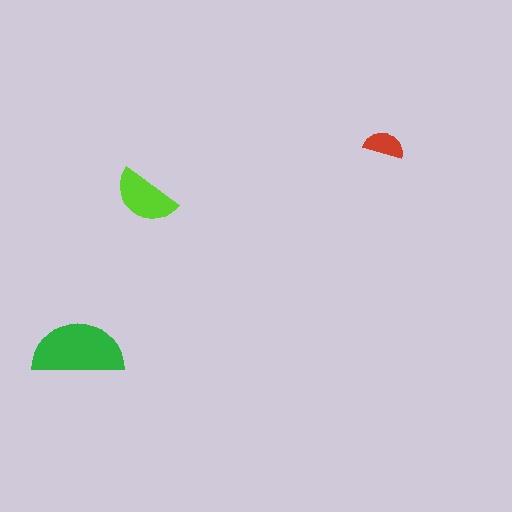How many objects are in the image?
There are 3 objects in the image.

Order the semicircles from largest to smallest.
the green one, the lime one, the red one.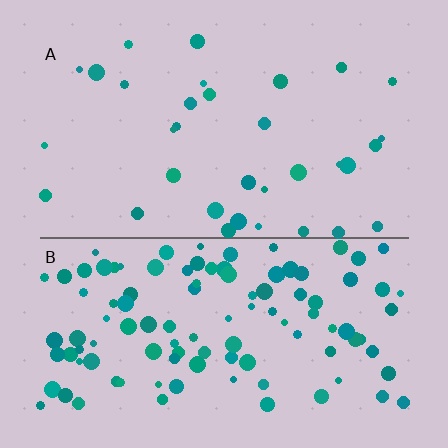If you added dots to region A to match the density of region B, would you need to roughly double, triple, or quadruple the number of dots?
Approximately triple.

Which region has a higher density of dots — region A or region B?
B (the bottom).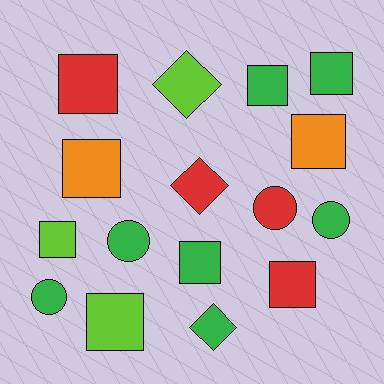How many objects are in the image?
There are 16 objects.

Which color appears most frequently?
Green, with 7 objects.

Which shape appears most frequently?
Square, with 9 objects.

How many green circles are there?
There are 3 green circles.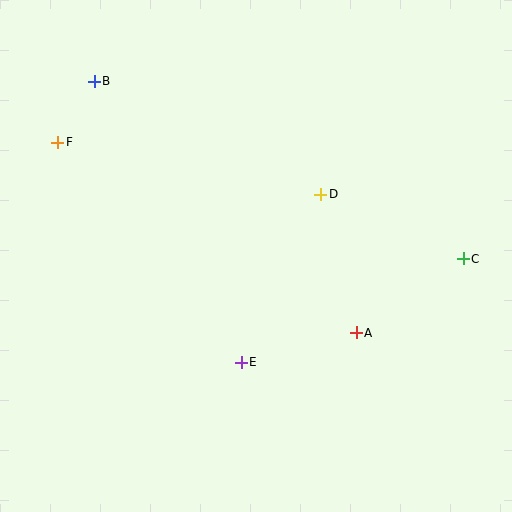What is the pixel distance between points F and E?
The distance between F and E is 287 pixels.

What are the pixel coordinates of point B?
Point B is at (94, 81).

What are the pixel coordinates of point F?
Point F is at (58, 142).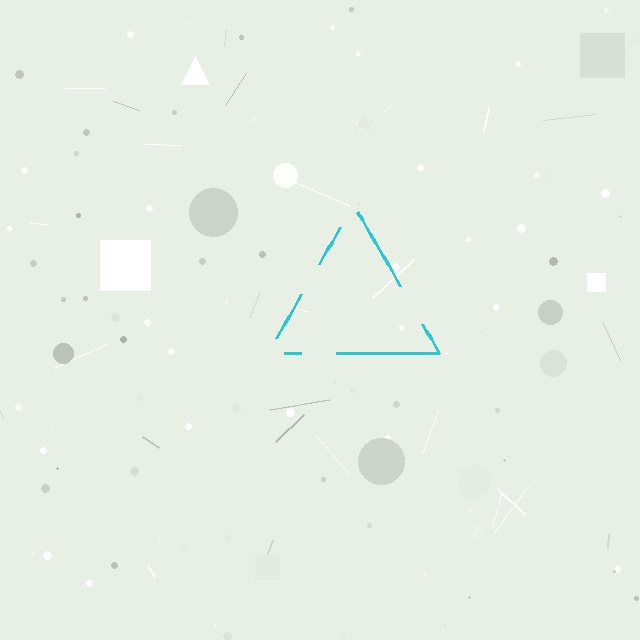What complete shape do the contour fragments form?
The contour fragments form a triangle.